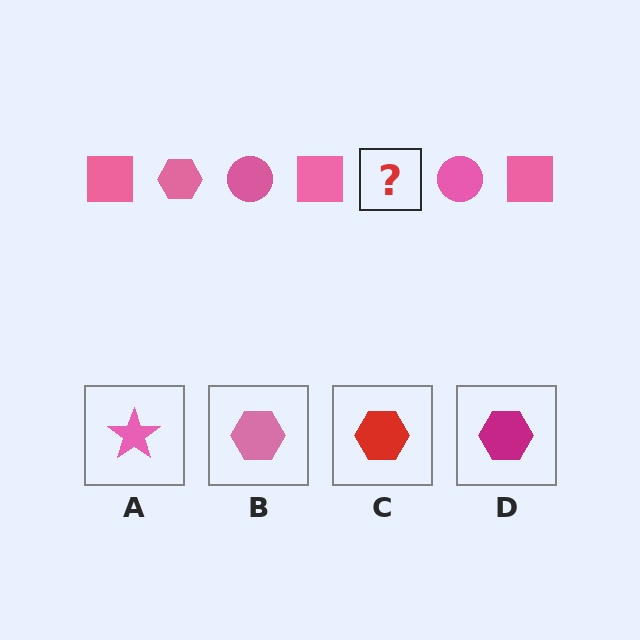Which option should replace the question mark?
Option B.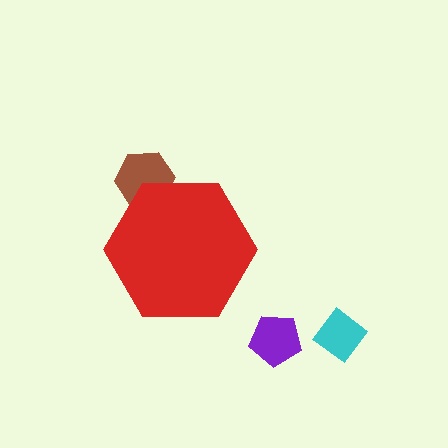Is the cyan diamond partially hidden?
No, the cyan diamond is fully visible.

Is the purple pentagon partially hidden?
No, the purple pentagon is fully visible.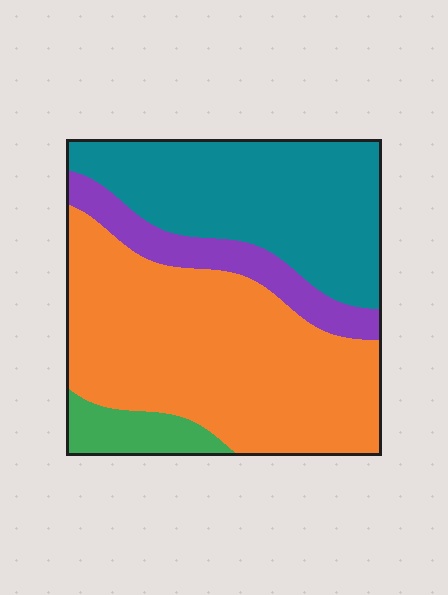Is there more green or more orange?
Orange.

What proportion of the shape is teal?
Teal covers around 35% of the shape.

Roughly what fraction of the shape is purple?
Purple takes up about one eighth (1/8) of the shape.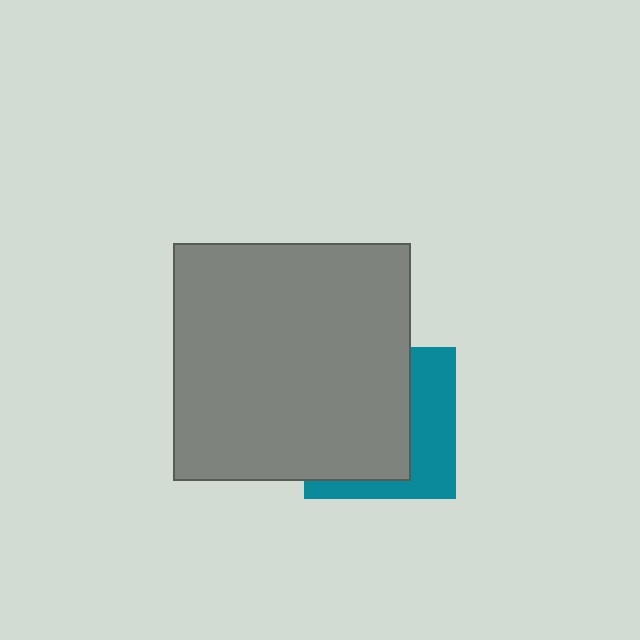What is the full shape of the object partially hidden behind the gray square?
The partially hidden object is a teal square.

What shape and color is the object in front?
The object in front is a gray square.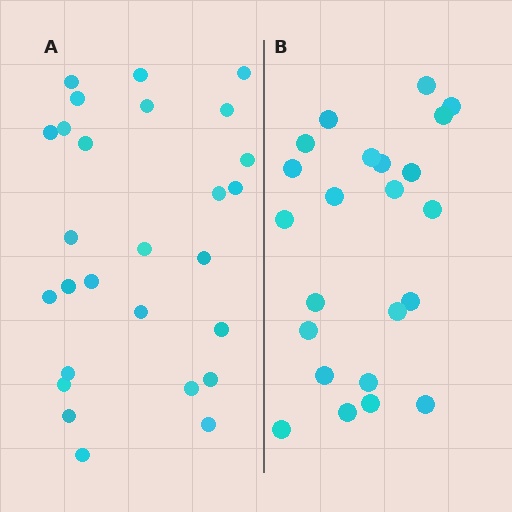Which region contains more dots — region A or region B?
Region A (the left region) has more dots.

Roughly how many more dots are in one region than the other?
Region A has about 4 more dots than region B.